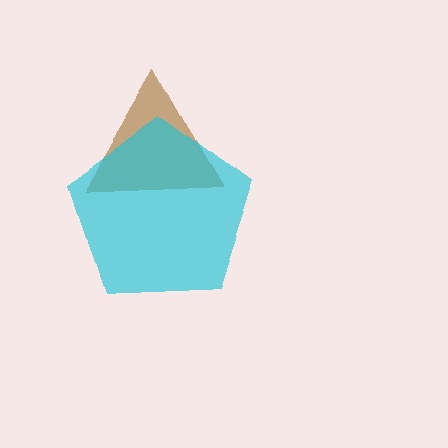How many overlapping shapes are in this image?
There are 2 overlapping shapes in the image.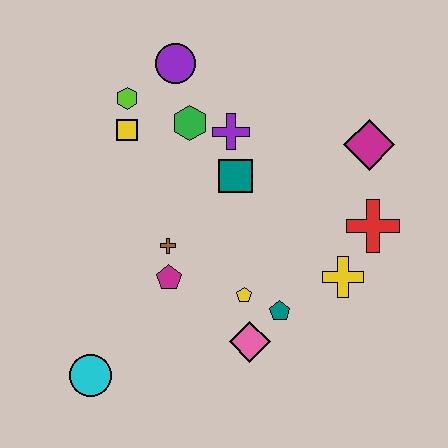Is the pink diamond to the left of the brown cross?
No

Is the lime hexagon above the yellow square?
Yes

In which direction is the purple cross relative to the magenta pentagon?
The purple cross is above the magenta pentagon.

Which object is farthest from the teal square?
The cyan circle is farthest from the teal square.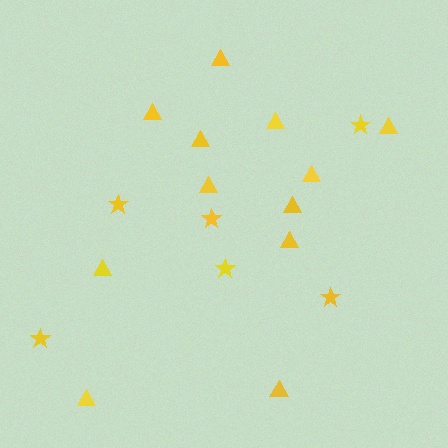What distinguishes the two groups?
There are 2 groups: one group of triangles (12) and one group of stars (6).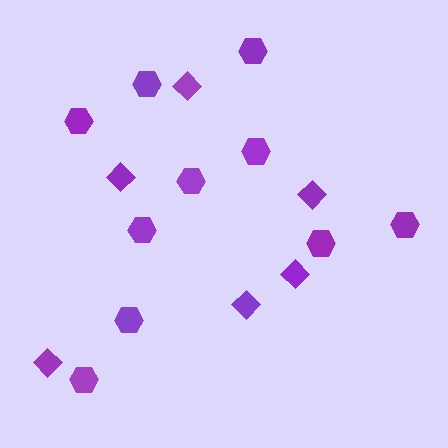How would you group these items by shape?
There are 2 groups: one group of diamonds (6) and one group of hexagons (10).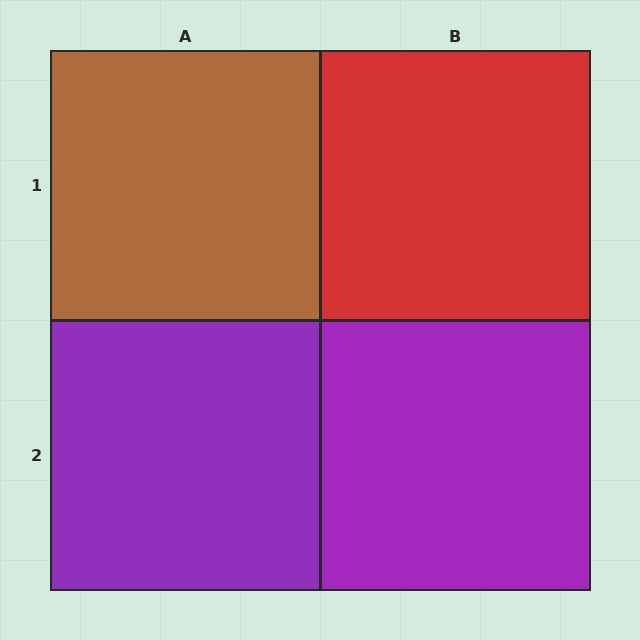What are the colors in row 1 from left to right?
Brown, red.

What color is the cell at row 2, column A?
Purple.